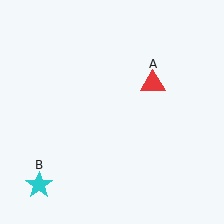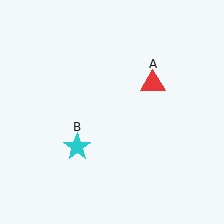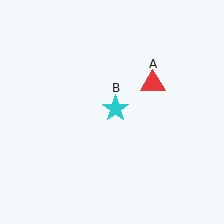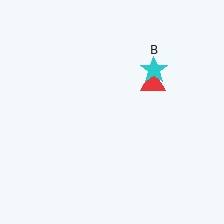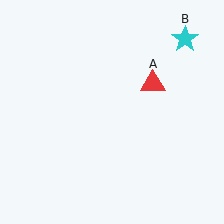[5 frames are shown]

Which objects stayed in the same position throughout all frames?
Red triangle (object A) remained stationary.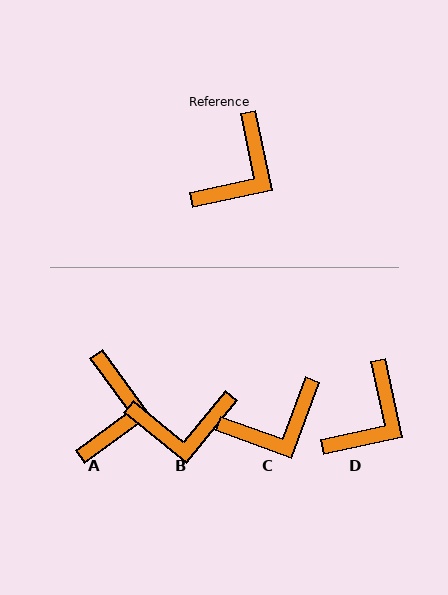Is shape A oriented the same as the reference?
No, it is off by about 24 degrees.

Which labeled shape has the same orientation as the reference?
D.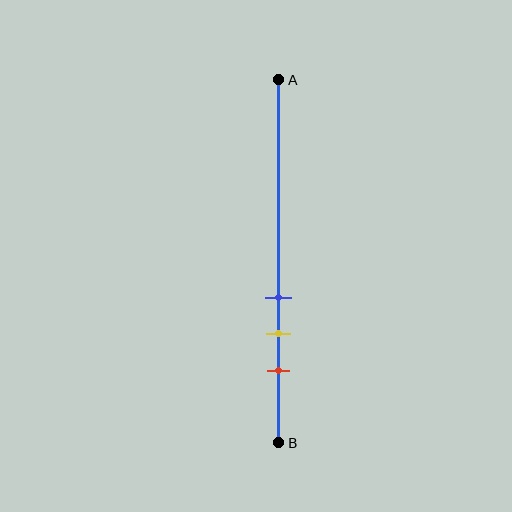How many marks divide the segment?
There are 3 marks dividing the segment.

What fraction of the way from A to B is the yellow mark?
The yellow mark is approximately 70% (0.7) of the way from A to B.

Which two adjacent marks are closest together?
The blue and yellow marks are the closest adjacent pair.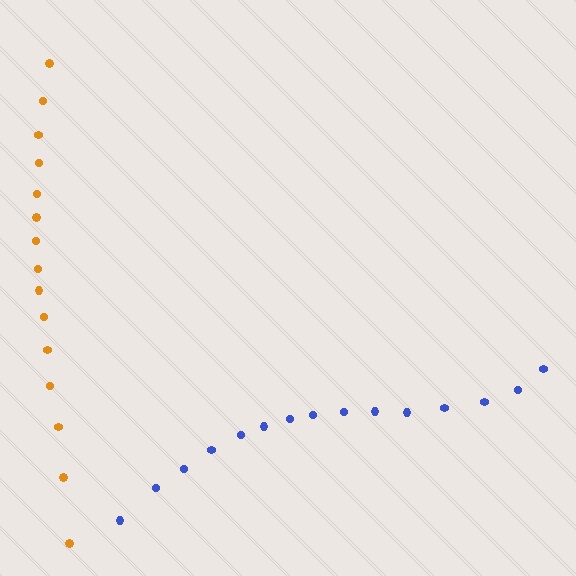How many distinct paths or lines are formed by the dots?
There are 2 distinct paths.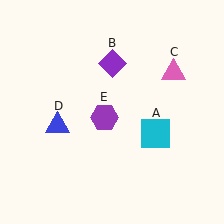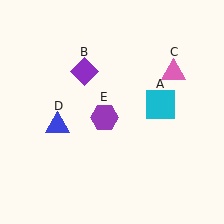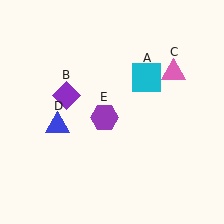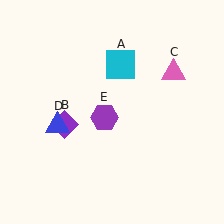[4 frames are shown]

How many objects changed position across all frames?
2 objects changed position: cyan square (object A), purple diamond (object B).